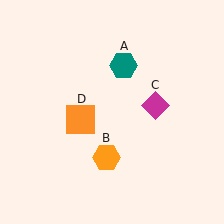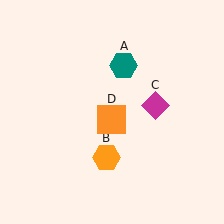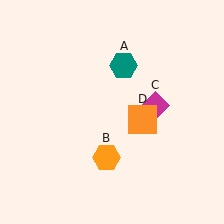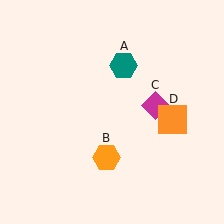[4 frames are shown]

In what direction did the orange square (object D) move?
The orange square (object D) moved right.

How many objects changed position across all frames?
1 object changed position: orange square (object D).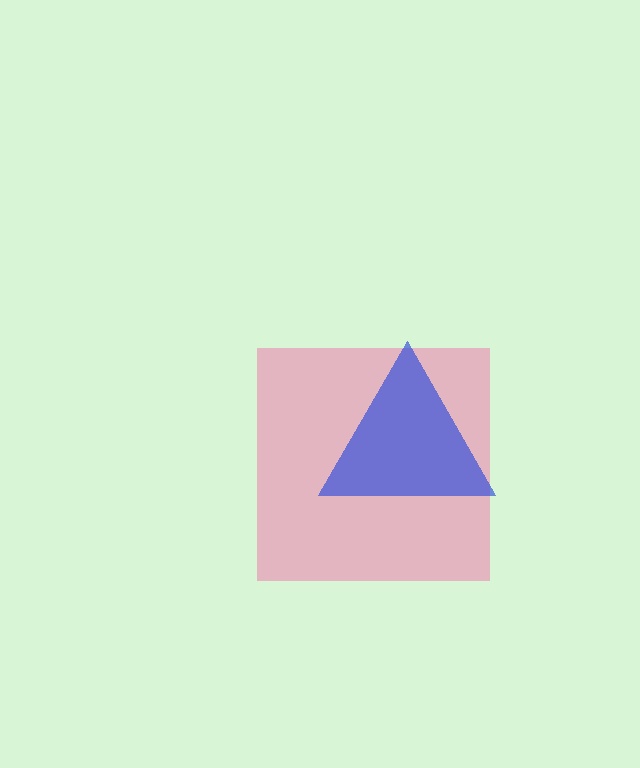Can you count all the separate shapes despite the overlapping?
Yes, there are 2 separate shapes.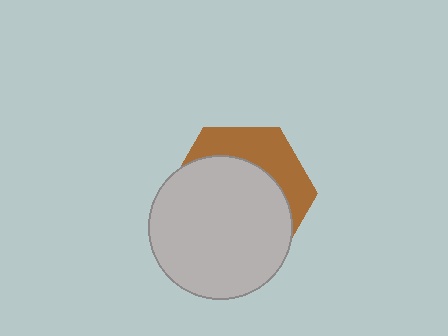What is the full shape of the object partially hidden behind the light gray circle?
The partially hidden object is a brown hexagon.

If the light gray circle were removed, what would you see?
You would see the complete brown hexagon.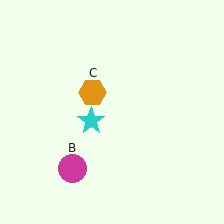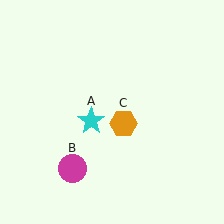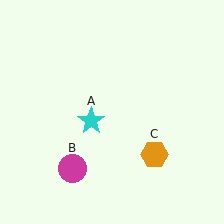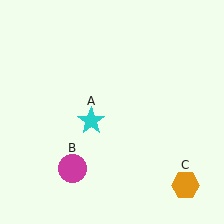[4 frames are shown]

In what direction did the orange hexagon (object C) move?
The orange hexagon (object C) moved down and to the right.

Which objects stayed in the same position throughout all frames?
Cyan star (object A) and magenta circle (object B) remained stationary.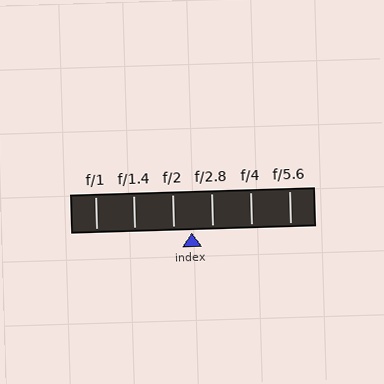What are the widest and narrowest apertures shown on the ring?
The widest aperture shown is f/1 and the narrowest is f/5.6.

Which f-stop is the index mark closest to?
The index mark is closest to f/2.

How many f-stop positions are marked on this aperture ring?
There are 6 f-stop positions marked.